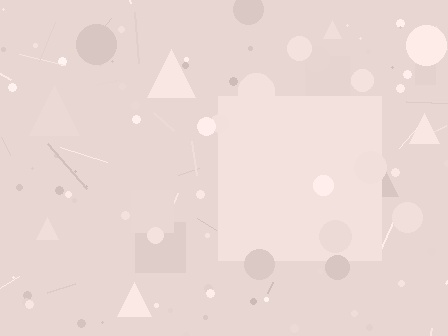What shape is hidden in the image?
A square is hidden in the image.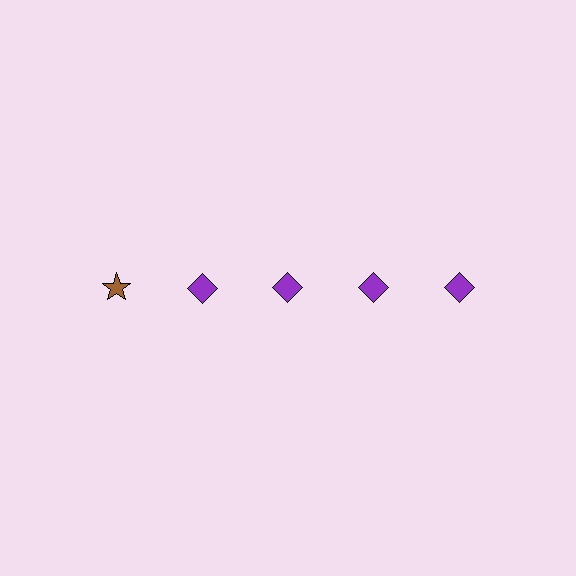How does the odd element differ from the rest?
It differs in both color (brown instead of purple) and shape (star instead of diamond).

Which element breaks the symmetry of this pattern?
The brown star in the top row, leftmost column breaks the symmetry. All other shapes are purple diamonds.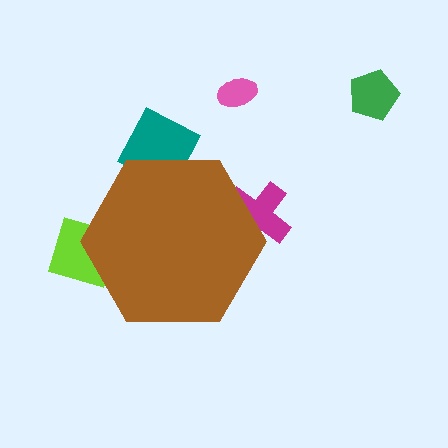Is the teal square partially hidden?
Yes, the teal square is partially hidden behind the brown hexagon.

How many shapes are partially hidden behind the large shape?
3 shapes are partially hidden.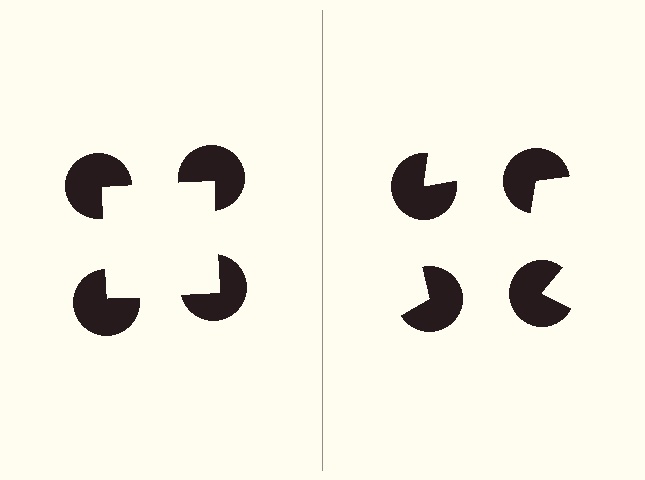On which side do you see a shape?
An illusory square appears on the left side. On the right side the wedge cuts are rotated, so no coherent shape forms.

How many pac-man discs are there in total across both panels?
8 — 4 on each side.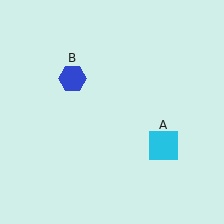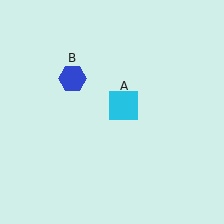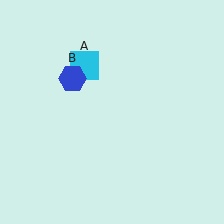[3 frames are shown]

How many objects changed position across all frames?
1 object changed position: cyan square (object A).